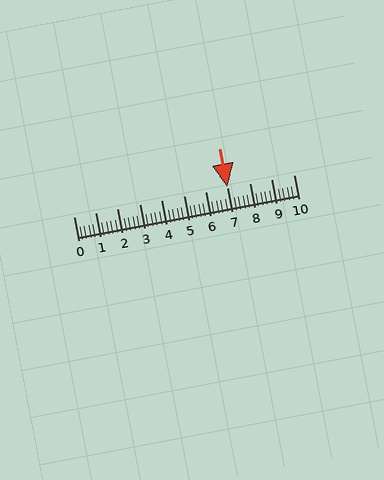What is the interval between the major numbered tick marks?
The major tick marks are spaced 1 units apart.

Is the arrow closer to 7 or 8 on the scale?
The arrow is closer to 7.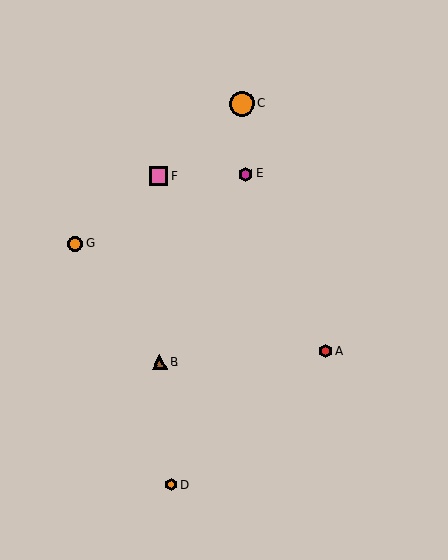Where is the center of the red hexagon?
The center of the red hexagon is at (326, 351).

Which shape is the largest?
The orange circle (labeled C) is the largest.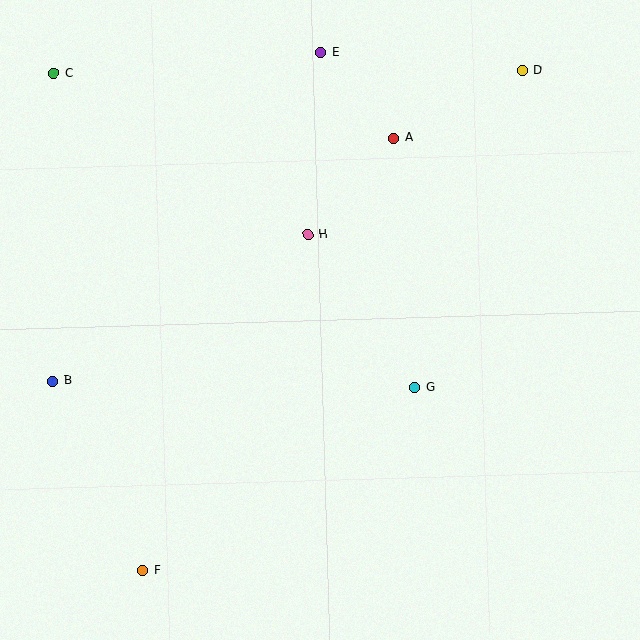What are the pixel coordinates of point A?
Point A is at (394, 138).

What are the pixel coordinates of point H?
Point H is at (308, 235).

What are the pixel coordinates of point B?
Point B is at (52, 381).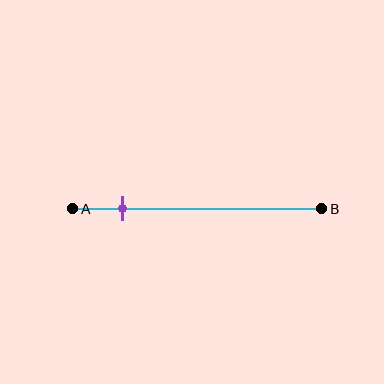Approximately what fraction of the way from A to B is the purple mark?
The purple mark is approximately 20% of the way from A to B.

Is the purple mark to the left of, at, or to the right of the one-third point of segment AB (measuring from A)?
The purple mark is to the left of the one-third point of segment AB.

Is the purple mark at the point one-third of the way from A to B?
No, the mark is at about 20% from A, not at the 33% one-third point.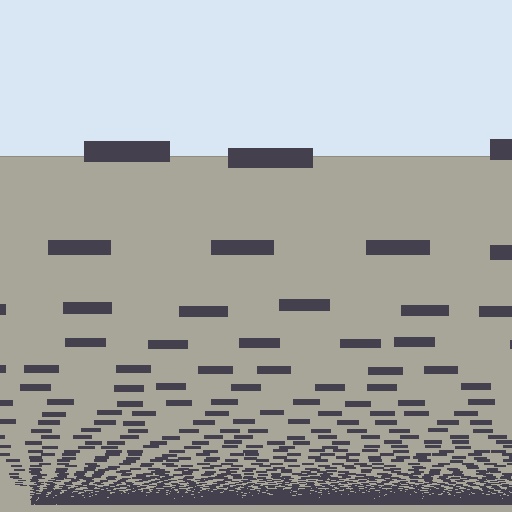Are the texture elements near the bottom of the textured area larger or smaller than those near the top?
Smaller. The gradient is inverted — elements near the bottom are smaller and denser.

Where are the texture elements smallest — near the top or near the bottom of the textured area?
Near the bottom.